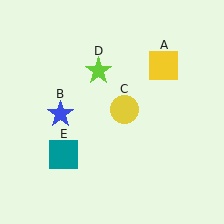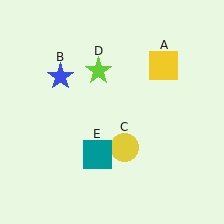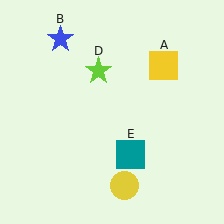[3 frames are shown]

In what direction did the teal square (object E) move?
The teal square (object E) moved right.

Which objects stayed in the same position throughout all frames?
Yellow square (object A) and lime star (object D) remained stationary.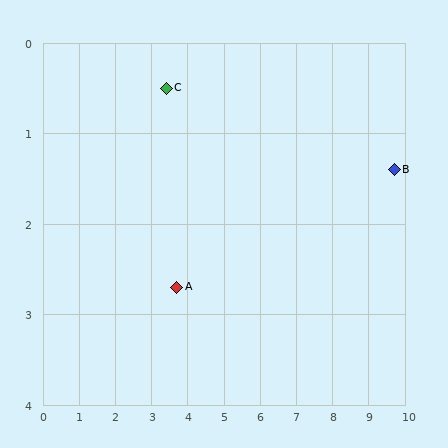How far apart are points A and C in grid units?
Points A and C are about 2.2 grid units apart.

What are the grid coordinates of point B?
Point B is at approximately (9.7, 1.4).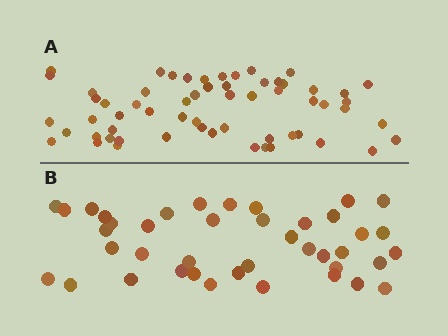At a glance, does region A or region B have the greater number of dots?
Region A (the top region) has more dots.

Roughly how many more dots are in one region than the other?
Region A has approximately 20 more dots than region B.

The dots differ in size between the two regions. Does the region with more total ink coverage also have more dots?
No. Region B has more total ink coverage because its dots are larger, but region A actually contains more individual dots. Total area can be misleading — the number of items is what matters here.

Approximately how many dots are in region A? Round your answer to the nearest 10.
About 60 dots.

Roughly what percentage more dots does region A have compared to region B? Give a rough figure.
About 45% more.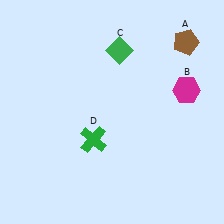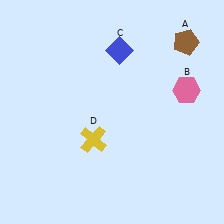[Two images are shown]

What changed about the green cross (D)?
In Image 1, D is green. In Image 2, it changed to yellow.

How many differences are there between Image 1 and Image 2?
There are 3 differences between the two images.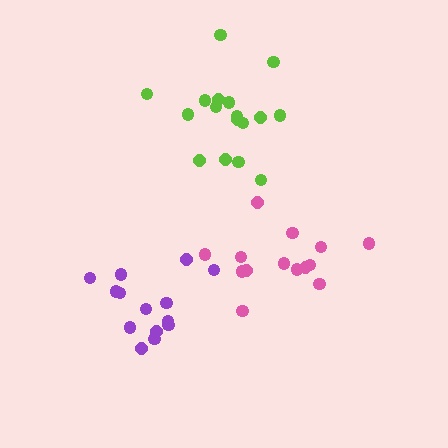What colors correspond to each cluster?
The clusters are colored: pink, purple, lime.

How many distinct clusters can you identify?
There are 3 distinct clusters.